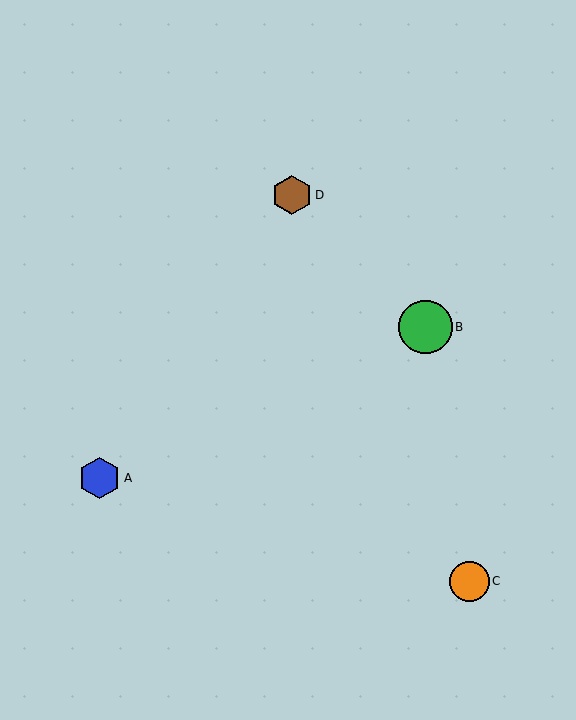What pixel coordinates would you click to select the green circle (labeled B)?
Click at (425, 327) to select the green circle B.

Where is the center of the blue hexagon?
The center of the blue hexagon is at (100, 478).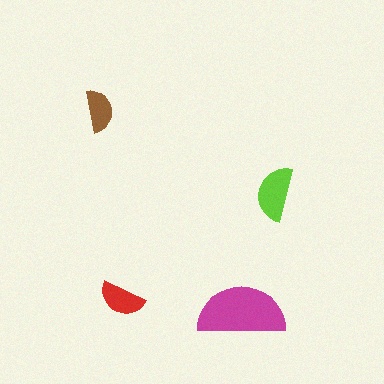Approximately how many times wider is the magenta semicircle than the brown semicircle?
About 2 times wider.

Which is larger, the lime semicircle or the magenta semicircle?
The magenta one.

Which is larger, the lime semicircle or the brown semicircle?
The lime one.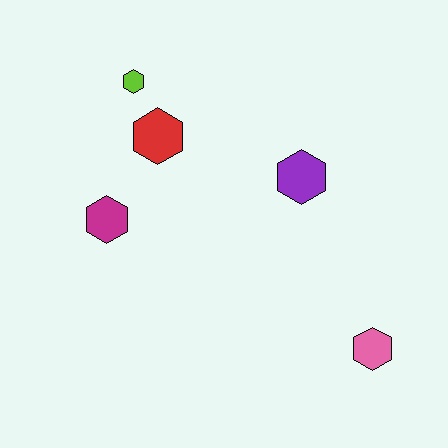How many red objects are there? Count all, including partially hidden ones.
There is 1 red object.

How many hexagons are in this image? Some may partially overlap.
There are 5 hexagons.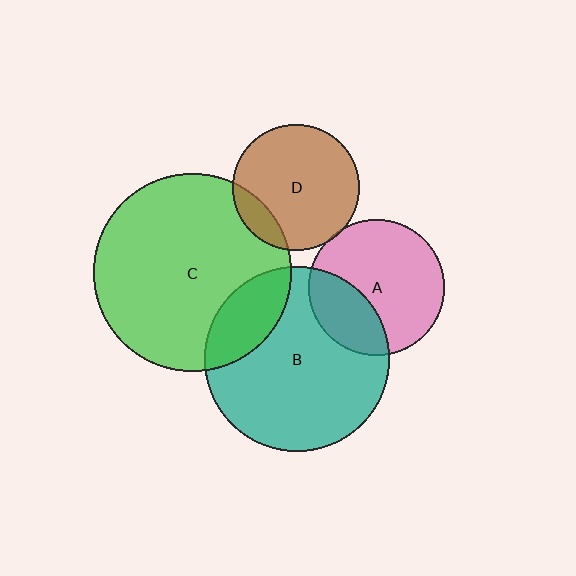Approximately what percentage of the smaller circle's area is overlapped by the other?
Approximately 20%.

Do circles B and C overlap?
Yes.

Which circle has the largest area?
Circle C (green).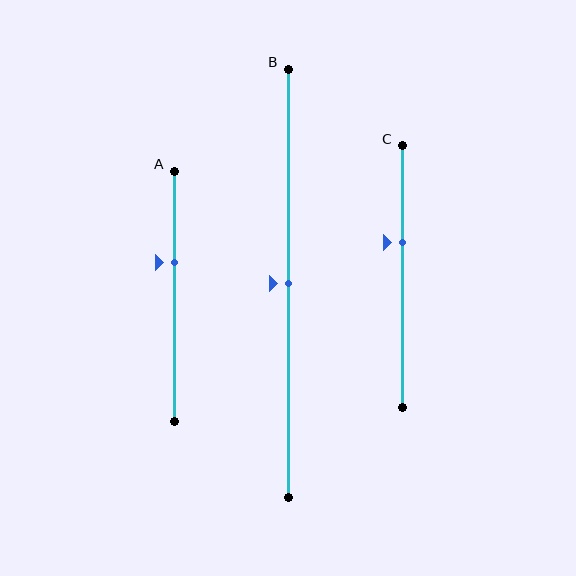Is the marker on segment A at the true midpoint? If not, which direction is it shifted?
No, the marker on segment A is shifted upward by about 14% of the segment length.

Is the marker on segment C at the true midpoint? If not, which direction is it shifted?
No, the marker on segment C is shifted upward by about 13% of the segment length.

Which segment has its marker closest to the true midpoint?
Segment B has its marker closest to the true midpoint.